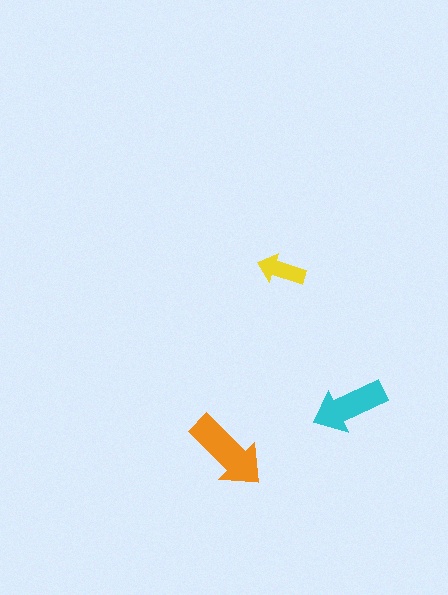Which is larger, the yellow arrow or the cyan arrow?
The cyan one.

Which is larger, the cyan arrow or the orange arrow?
The orange one.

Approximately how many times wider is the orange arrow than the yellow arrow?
About 1.5 times wider.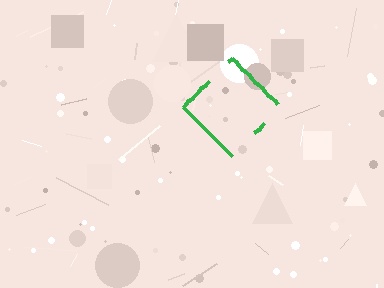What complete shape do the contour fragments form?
The contour fragments form a diamond.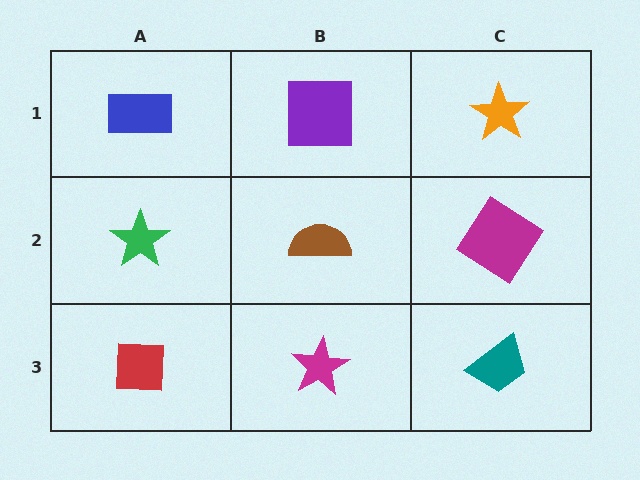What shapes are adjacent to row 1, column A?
A green star (row 2, column A), a purple square (row 1, column B).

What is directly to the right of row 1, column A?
A purple square.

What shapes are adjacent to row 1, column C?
A magenta diamond (row 2, column C), a purple square (row 1, column B).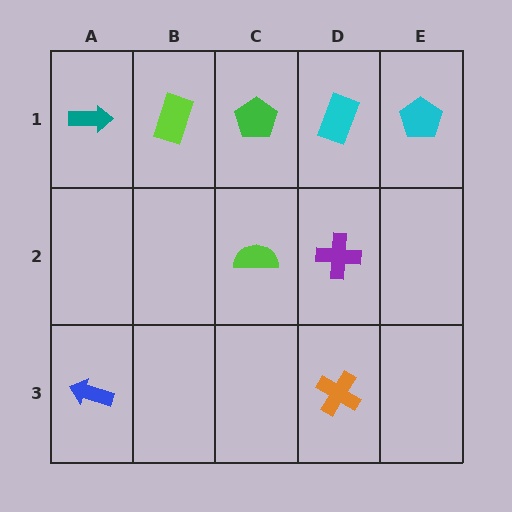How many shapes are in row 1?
5 shapes.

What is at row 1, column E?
A cyan pentagon.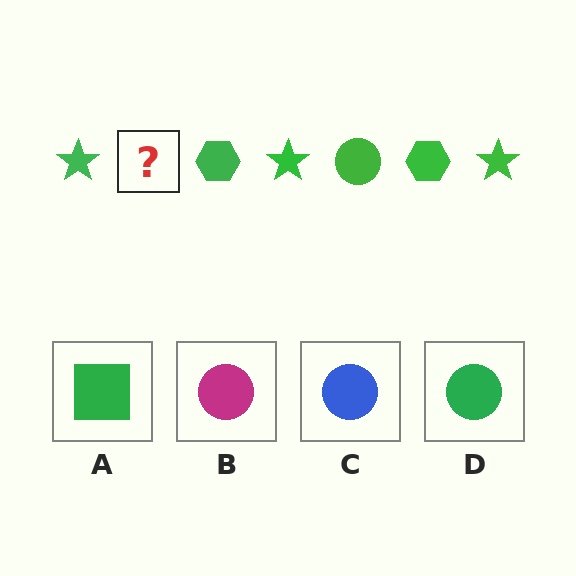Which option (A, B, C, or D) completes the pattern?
D.